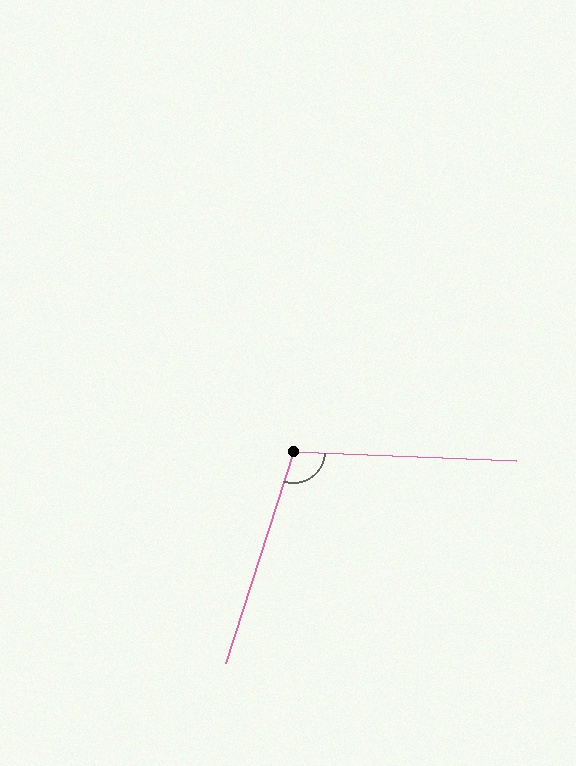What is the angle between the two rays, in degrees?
Approximately 106 degrees.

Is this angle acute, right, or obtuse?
It is obtuse.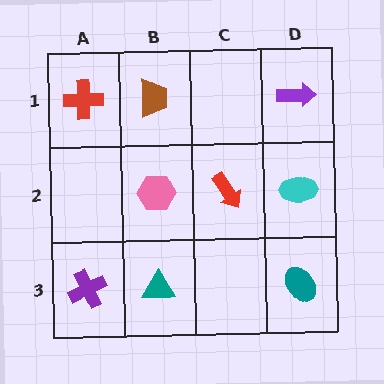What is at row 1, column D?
A purple arrow.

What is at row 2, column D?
A cyan ellipse.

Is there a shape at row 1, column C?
No, that cell is empty.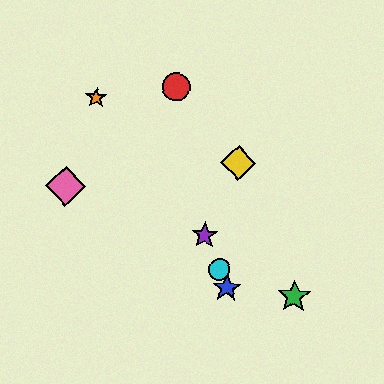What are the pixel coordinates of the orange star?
The orange star is at (96, 98).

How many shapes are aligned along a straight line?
3 shapes (the blue star, the purple star, the cyan circle) are aligned along a straight line.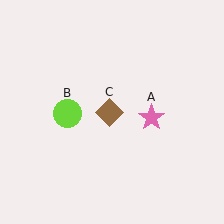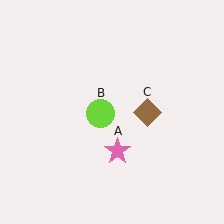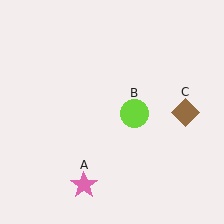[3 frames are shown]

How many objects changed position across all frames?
3 objects changed position: pink star (object A), lime circle (object B), brown diamond (object C).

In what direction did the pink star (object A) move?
The pink star (object A) moved down and to the left.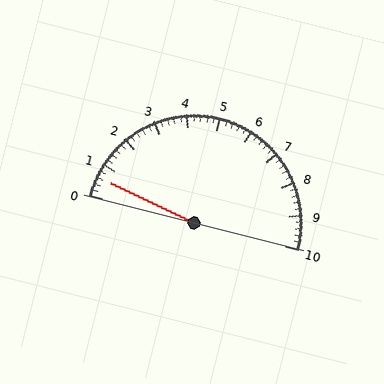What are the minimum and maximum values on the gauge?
The gauge ranges from 0 to 10.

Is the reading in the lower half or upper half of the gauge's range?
The reading is in the lower half of the range (0 to 10).